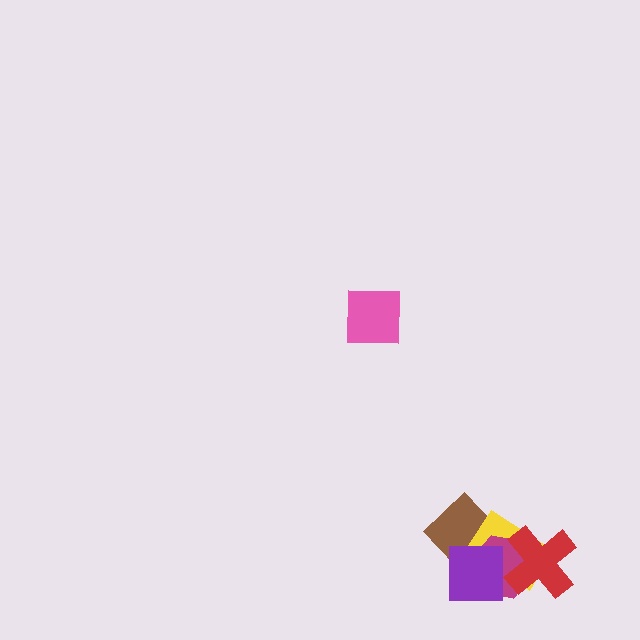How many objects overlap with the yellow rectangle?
4 objects overlap with the yellow rectangle.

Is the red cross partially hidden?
No, no other shape covers it.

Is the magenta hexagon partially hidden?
Yes, it is partially covered by another shape.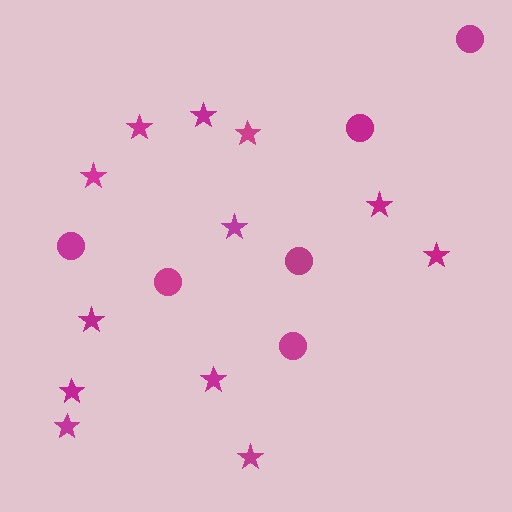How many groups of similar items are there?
There are 2 groups: one group of stars (12) and one group of circles (6).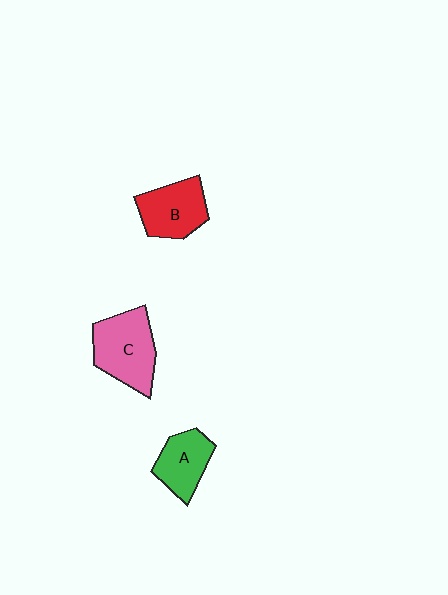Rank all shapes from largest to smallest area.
From largest to smallest: C (pink), B (red), A (green).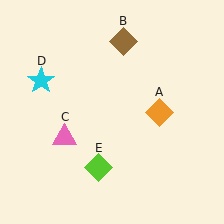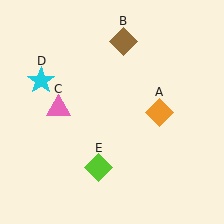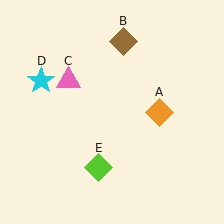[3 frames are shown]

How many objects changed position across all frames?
1 object changed position: pink triangle (object C).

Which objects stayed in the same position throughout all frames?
Orange diamond (object A) and brown diamond (object B) and cyan star (object D) and lime diamond (object E) remained stationary.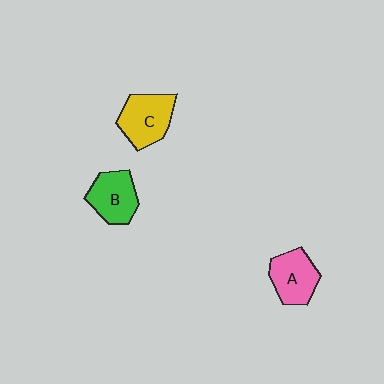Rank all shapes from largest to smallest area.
From largest to smallest: C (yellow), B (green), A (pink).